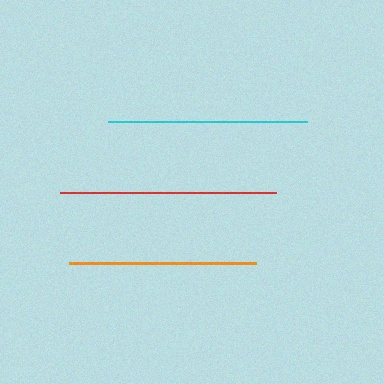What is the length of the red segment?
The red segment is approximately 215 pixels long.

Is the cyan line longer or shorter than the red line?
The red line is longer than the cyan line.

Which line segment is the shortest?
The orange line is the shortest at approximately 188 pixels.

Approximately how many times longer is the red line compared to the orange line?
The red line is approximately 1.1 times the length of the orange line.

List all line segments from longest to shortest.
From longest to shortest: red, cyan, orange.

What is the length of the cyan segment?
The cyan segment is approximately 199 pixels long.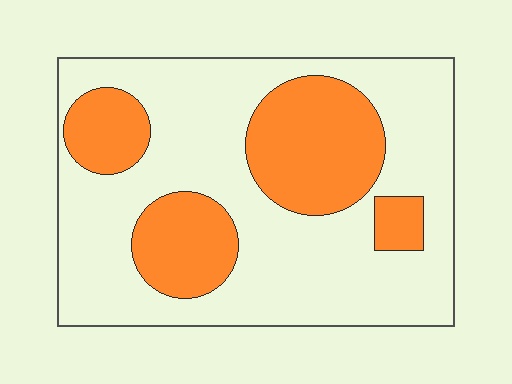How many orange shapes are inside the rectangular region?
4.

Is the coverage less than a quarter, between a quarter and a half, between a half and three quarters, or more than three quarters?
Between a quarter and a half.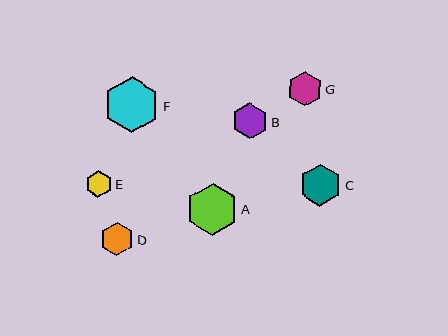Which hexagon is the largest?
Hexagon F is the largest with a size of approximately 56 pixels.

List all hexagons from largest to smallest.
From largest to smallest: F, A, C, B, G, D, E.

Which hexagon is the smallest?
Hexagon E is the smallest with a size of approximately 26 pixels.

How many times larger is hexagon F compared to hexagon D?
Hexagon F is approximately 1.7 times the size of hexagon D.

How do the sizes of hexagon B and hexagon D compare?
Hexagon B and hexagon D are approximately the same size.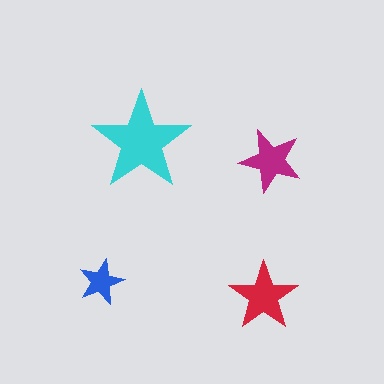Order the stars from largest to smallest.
the cyan one, the red one, the magenta one, the blue one.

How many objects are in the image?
There are 4 objects in the image.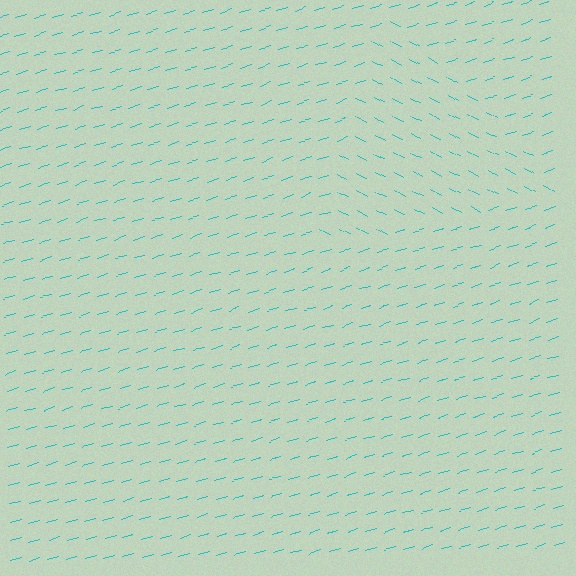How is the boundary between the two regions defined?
The boundary is defined purely by a change in line orientation (approximately 45 degrees difference). All lines are the same color and thickness.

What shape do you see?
I see a triangle.